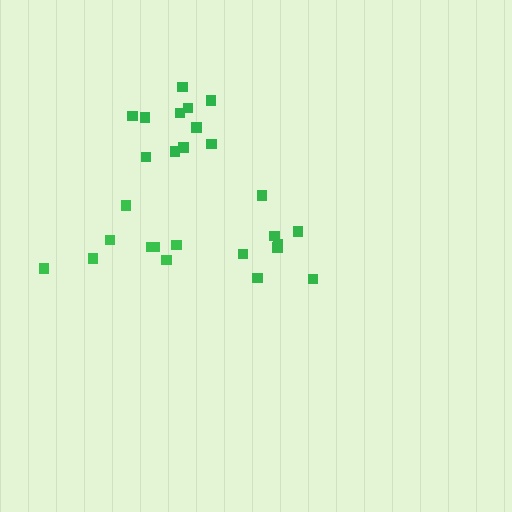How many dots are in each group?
Group 1: 8 dots, Group 2: 11 dots, Group 3: 8 dots (27 total).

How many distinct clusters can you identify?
There are 3 distinct clusters.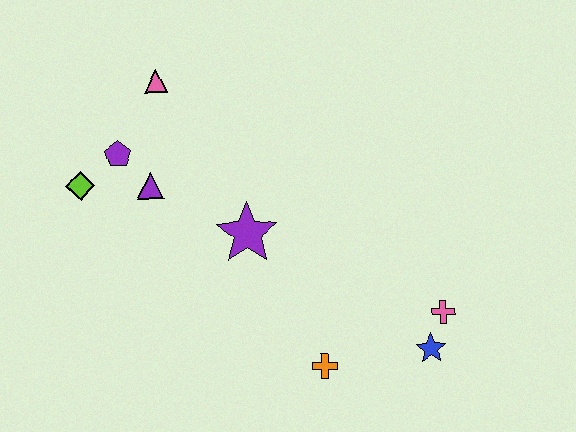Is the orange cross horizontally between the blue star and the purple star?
Yes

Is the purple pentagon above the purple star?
Yes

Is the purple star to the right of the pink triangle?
Yes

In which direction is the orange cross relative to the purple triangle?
The orange cross is below the purple triangle.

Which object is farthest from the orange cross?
The pink triangle is farthest from the orange cross.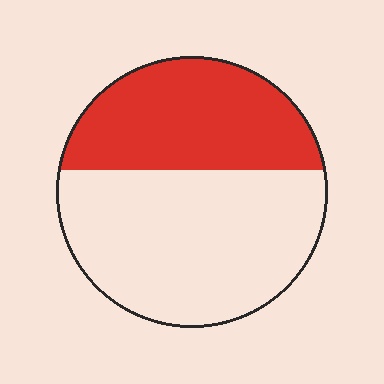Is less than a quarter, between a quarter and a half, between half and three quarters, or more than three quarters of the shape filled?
Between a quarter and a half.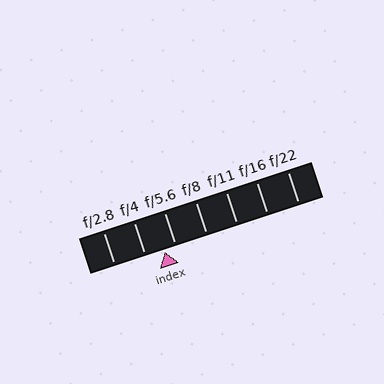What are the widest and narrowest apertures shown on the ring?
The widest aperture shown is f/2.8 and the narrowest is f/22.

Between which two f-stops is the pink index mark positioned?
The index mark is between f/4 and f/5.6.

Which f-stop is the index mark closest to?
The index mark is closest to f/5.6.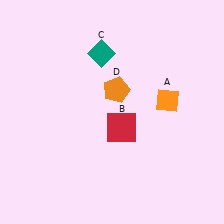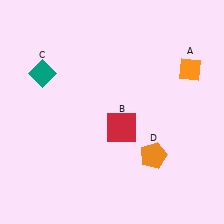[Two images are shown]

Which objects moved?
The objects that moved are: the orange diamond (A), the teal diamond (C), the orange pentagon (D).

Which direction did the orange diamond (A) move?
The orange diamond (A) moved up.